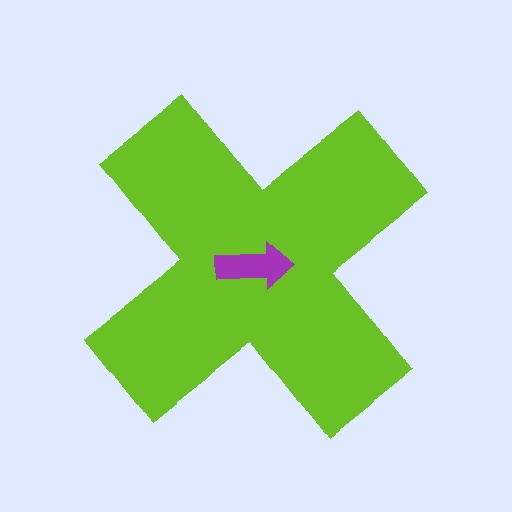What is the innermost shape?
The purple arrow.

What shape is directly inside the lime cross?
The purple arrow.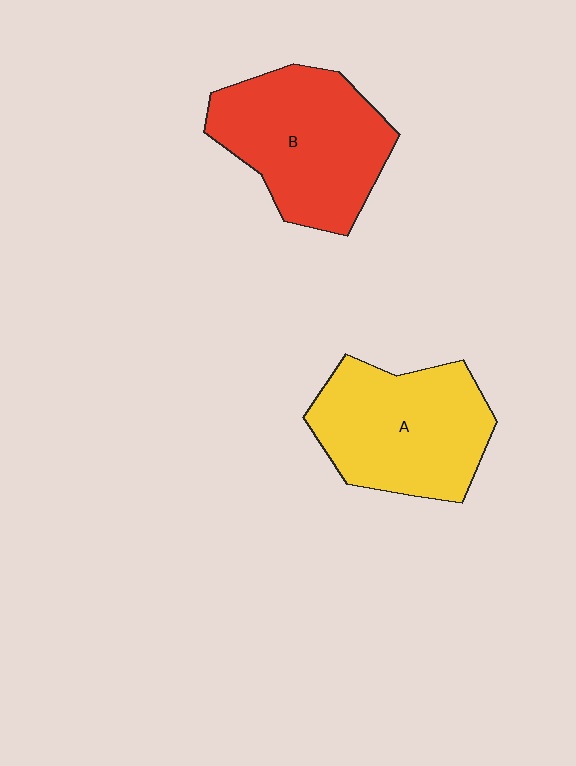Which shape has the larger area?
Shape B (red).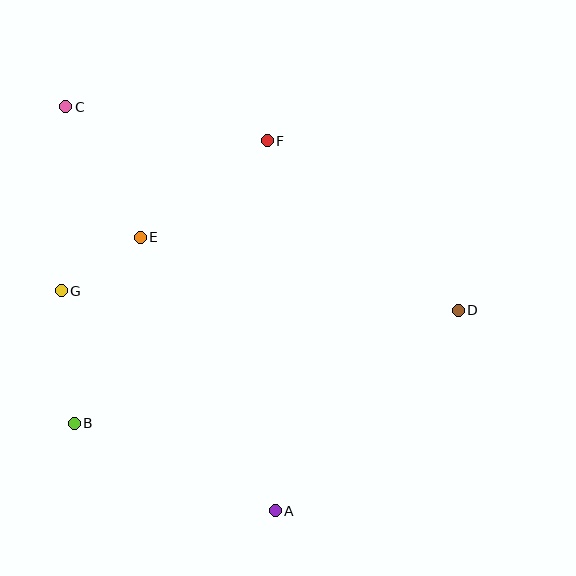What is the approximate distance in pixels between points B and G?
The distance between B and G is approximately 133 pixels.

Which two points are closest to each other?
Points E and G are closest to each other.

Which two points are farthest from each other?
Points A and C are farthest from each other.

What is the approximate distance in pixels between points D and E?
The distance between D and E is approximately 326 pixels.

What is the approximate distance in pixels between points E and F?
The distance between E and F is approximately 159 pixels.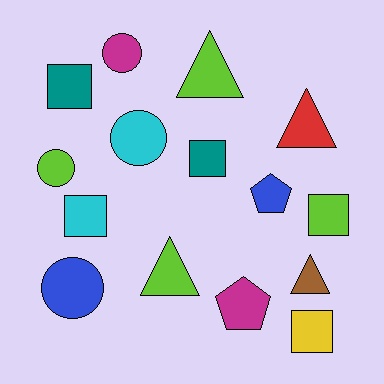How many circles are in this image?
There are 4 circles.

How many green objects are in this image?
There are no green objects.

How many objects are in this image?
There are 15 objects.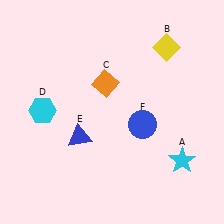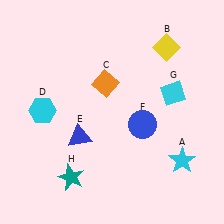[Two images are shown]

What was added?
A cyan diamond (G), a teal star (H) were added in Image 2.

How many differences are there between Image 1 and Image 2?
There are 2 differences between the two images.